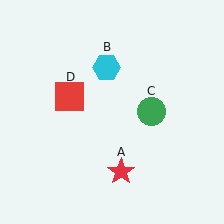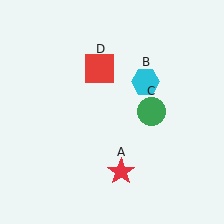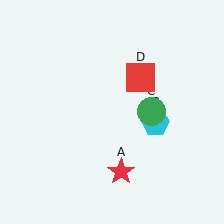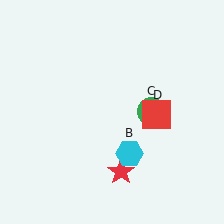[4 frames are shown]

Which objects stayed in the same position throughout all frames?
Red star (object A) and green circle (object C) remained stationary.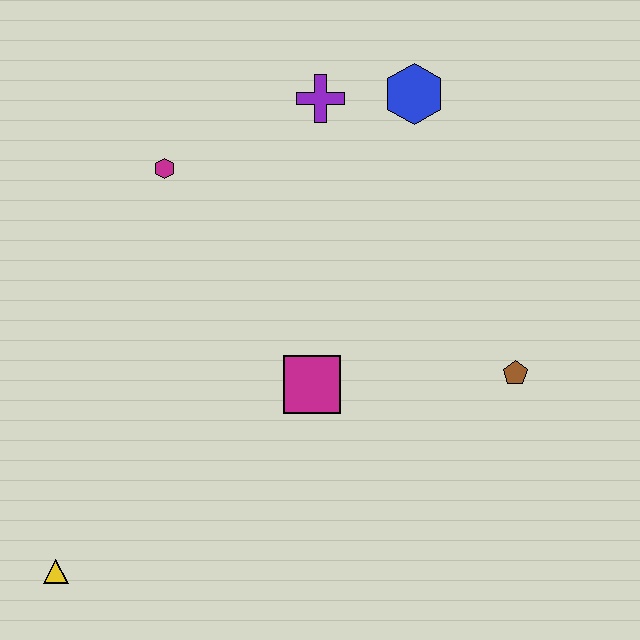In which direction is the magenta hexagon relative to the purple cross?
The magenta hexagon is to the left of the purple cross.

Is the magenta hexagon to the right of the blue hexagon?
No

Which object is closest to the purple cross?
The blue hexagon is closest to the purple cross.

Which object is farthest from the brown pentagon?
The yellow triangle is farthest from the brown pentagon.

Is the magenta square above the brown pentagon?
No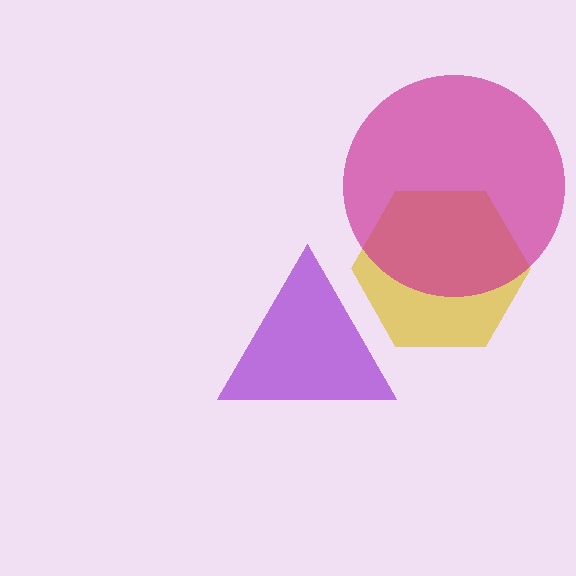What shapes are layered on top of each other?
The layered shapes are: a purple triangle, a yellow hexagon, a magenta circle.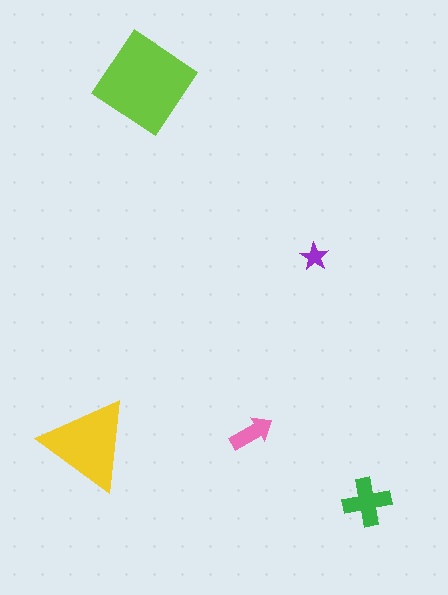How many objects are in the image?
There are 5 objects in the image.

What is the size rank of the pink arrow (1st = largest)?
4th.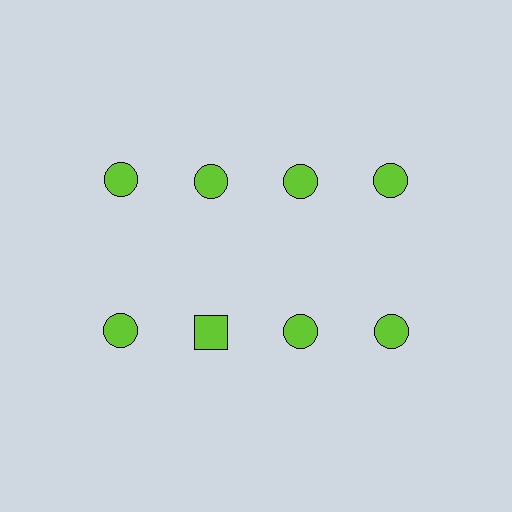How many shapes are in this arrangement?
There are 8 shapes arranged in a grid pattern.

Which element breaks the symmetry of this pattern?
The lime square in the second row, second from left column breaks the symmetry. All other shapes are lime circles.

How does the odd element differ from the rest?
It has a different shape: square instead of circle.